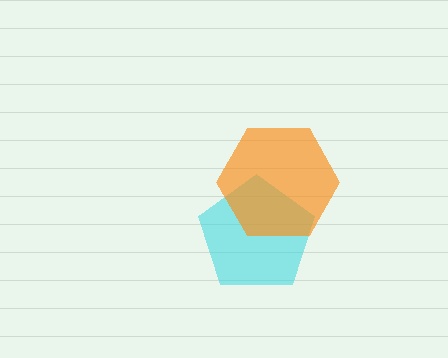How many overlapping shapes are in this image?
There are 2 overlapping shapes in the image.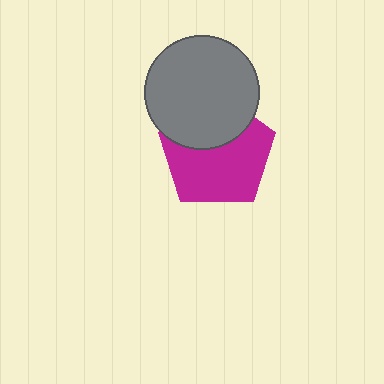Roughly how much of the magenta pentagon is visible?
About half of it is visible (roughly 64%).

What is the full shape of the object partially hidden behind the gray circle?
The partially hidden object is a magenta pentagon.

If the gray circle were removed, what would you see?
You would see the complete magenta pentagon.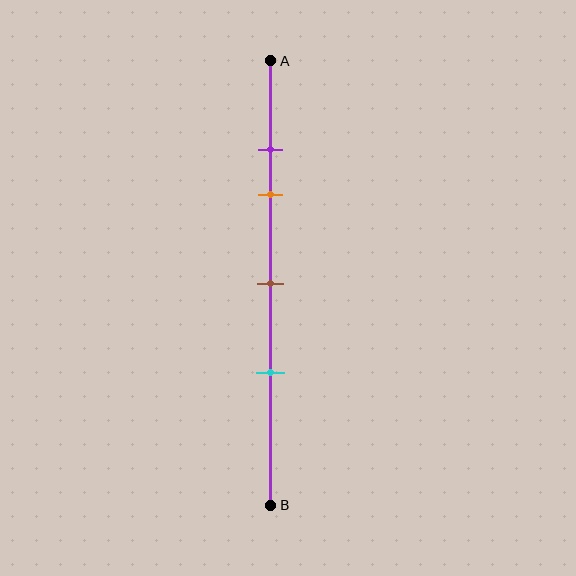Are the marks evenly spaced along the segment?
No, the marks are not evenly spaced.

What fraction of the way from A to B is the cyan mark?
The cyan mark is approximately 70% (0.7) of the way from A to B.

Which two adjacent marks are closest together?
The purple and orange marks are the closest adjacent pair.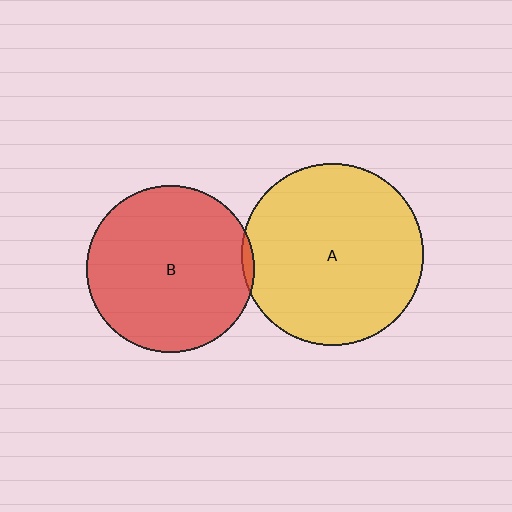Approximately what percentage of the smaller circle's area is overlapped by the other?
Approximately 5%.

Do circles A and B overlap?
Yes.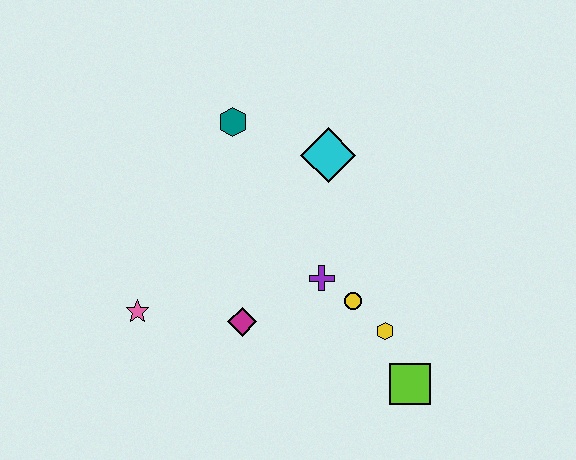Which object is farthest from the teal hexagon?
The lime square is farthest from the teal hexagon.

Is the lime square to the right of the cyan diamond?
Yes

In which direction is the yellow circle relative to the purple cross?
The yellow circle is to the right of the purple cross.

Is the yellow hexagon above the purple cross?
No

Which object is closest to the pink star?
The magenta diamond is closest to the pink star.